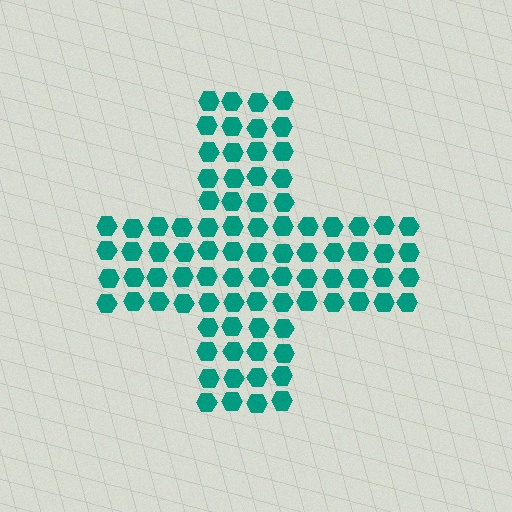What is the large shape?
The large shape is a cross.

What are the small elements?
The small elements are hexagons.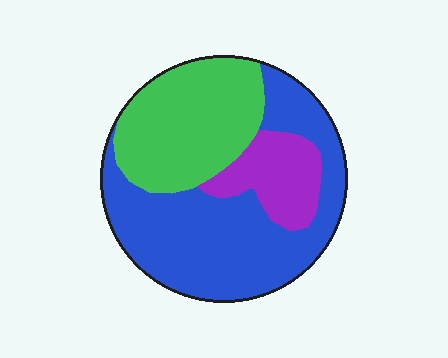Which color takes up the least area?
Purple, at roughly 15%.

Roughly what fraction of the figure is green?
Green covers 32% of the figure.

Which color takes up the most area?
Blue, at roughly 55%.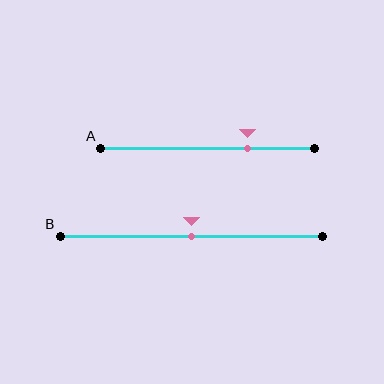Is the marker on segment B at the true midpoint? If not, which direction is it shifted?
Yes, the marker on segment B is at the true midpoint.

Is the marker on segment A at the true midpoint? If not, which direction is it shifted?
No, the marker on segment A is shifted to the right by about 19% of the segment length.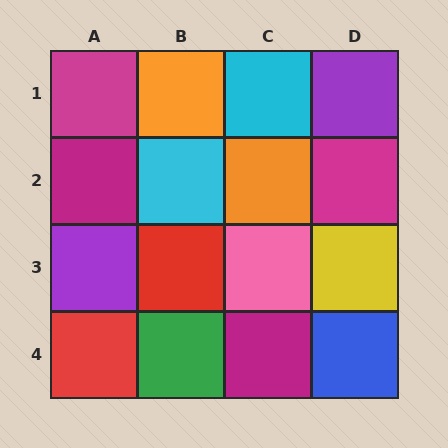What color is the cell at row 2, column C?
Orange.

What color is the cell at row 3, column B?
Red.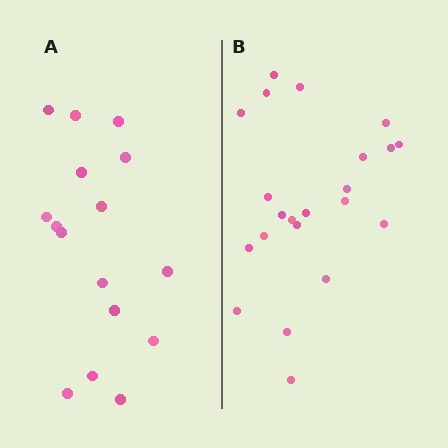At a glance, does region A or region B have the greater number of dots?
Region B (the right region) has more dots.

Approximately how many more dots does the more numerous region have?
Region B has about 6 more dots than region A.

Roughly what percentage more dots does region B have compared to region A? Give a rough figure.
About 40% more.